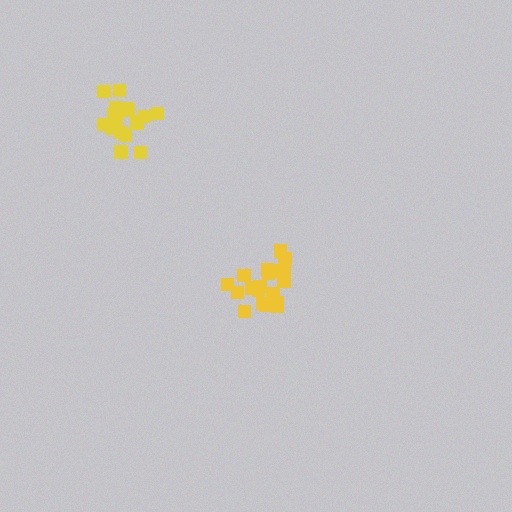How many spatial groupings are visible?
There are 2 spatial groupings.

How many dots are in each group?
Group 1: 19 dots, Group 2: 20 dots (39 total).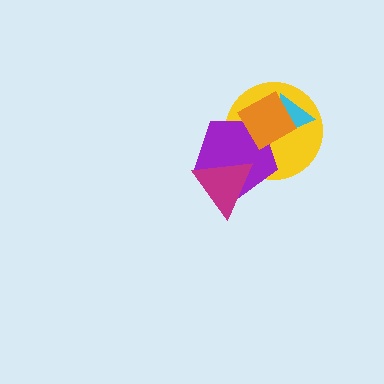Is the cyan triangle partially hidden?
Yes, it is partially covered by another shape.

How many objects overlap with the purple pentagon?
3 objects overlap with the purple pentagon.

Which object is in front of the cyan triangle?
The orange diamond is in front of the cyan triangle.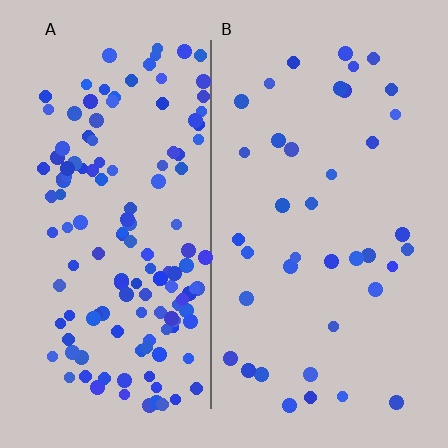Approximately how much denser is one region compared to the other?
Approximately 3.5× — region A over region B.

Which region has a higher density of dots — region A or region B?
A (the left).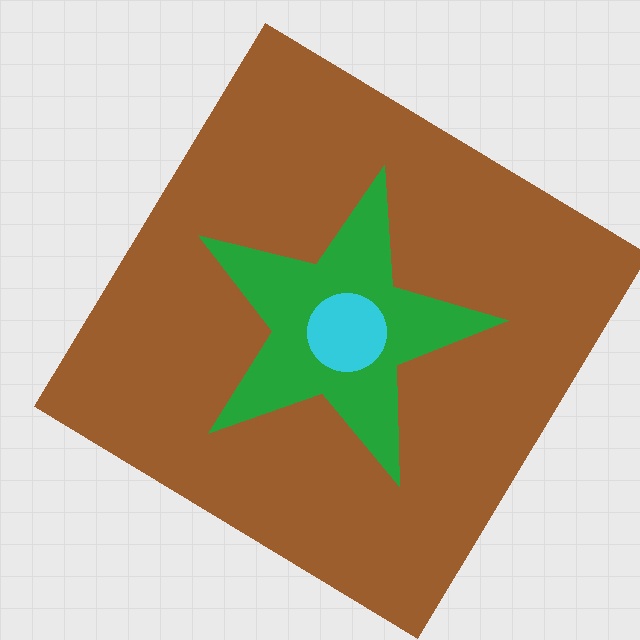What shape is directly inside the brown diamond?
The green star.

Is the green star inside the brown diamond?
Yes.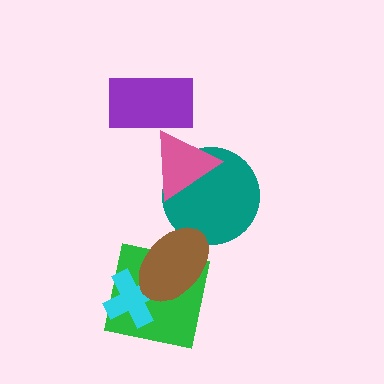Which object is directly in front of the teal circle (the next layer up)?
The brown ellipse is directly in front of the teal circle.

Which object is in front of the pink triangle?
The purple rectangle is in front of the pink triangle.